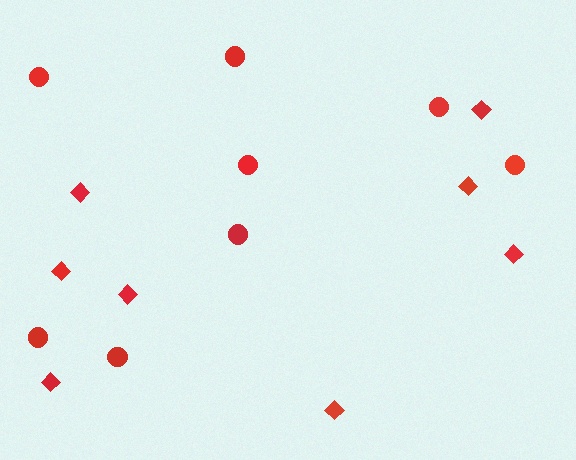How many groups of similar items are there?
There are 2 groups: one group of circles (8) and one group of diamonds (8).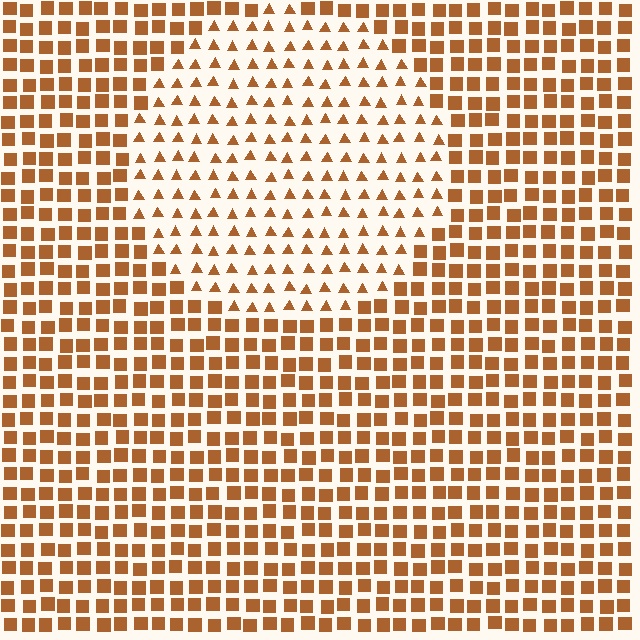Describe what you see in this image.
The image is filled with small brown elements arranged in a uniform grid. A circle-shaped region contains triangles, while the surrounding area contains squares. The boundary is defined purely by the change in element shape.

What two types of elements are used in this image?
The image uses triangles inside the circle region and squares outside it.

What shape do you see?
I see a circle.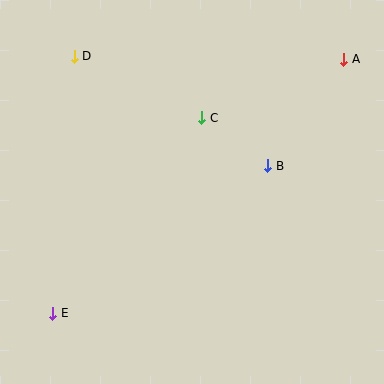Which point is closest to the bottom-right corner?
Point B is closest to the bottom-right corner.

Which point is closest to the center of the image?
Point C at (202, 118) is closest to the center.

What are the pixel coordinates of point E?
Point E is at (53, 313).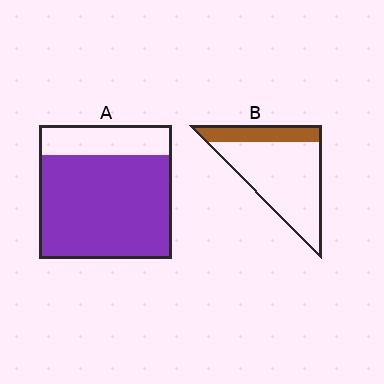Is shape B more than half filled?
No.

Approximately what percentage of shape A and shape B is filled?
A is approximately 80% and B is approximately 25%.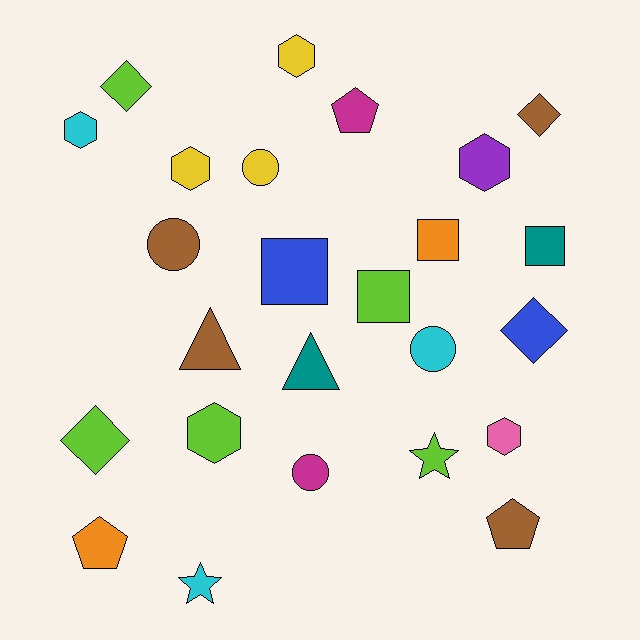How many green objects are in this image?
There are no green objects.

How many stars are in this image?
There are 2 stars.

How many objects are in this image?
There are 25 objects.